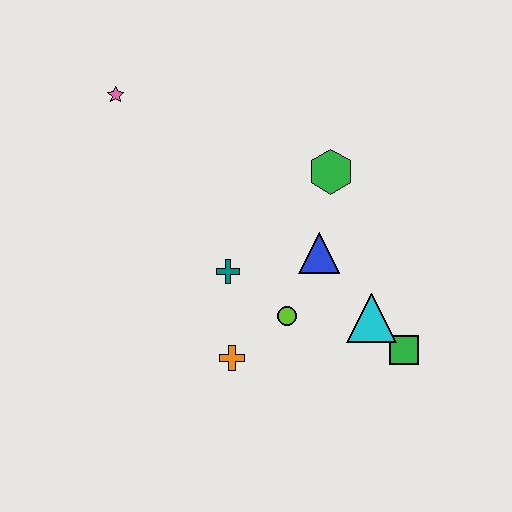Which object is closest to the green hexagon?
The blue triangle is closest to the green hexagon.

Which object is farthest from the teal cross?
The pink star is farthest from the teal cross.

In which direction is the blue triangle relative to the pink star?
The blue triangle is to the right of the pink star.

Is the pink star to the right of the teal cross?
No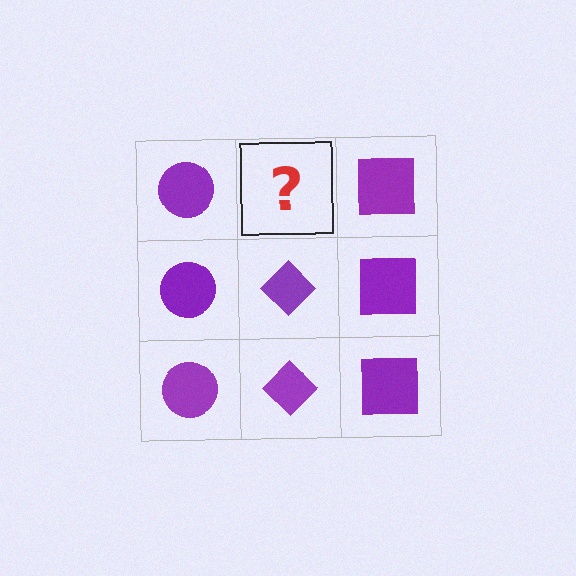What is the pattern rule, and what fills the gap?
The rule is that each column has a consistent shape. The gap should be filled with a purple diamond.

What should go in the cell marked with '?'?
The missing cell should contain a purple diamond.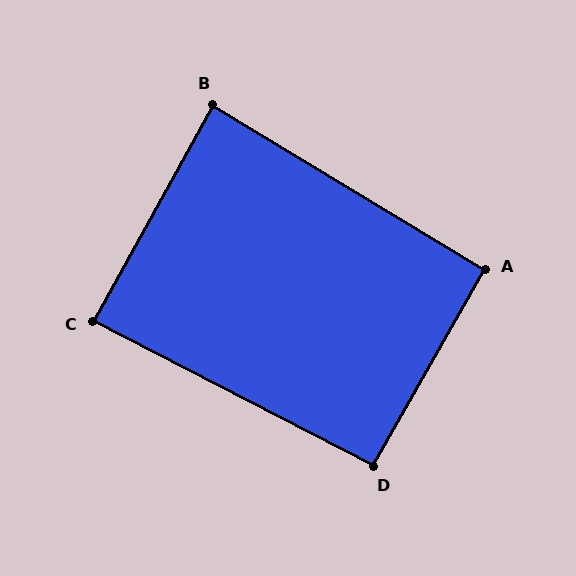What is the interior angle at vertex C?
Approximately 88 degrees (approximately right).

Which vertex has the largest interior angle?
D, at approximately 92 degrees.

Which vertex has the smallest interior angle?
B, at approximately 88 degrees.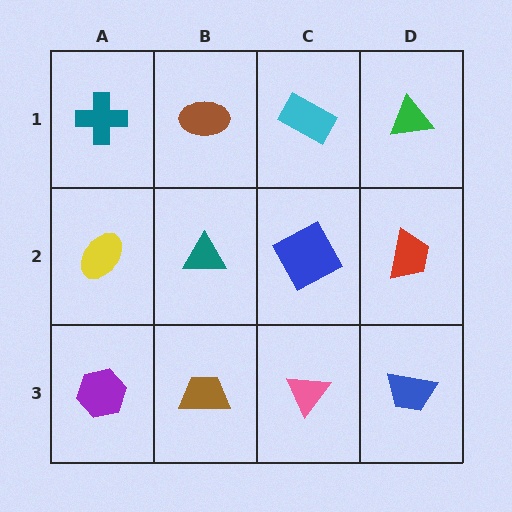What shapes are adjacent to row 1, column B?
A teal triangle (row 2, column B), a teal cross (row 1, column A), a cyan rectangle (row 1, column C).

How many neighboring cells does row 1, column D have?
2.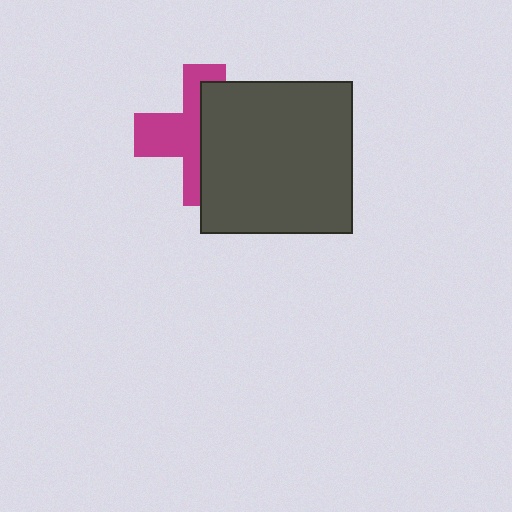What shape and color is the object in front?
The object in front is a dark gray square.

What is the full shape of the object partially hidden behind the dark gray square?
The partially hidden object is a magenta cross.